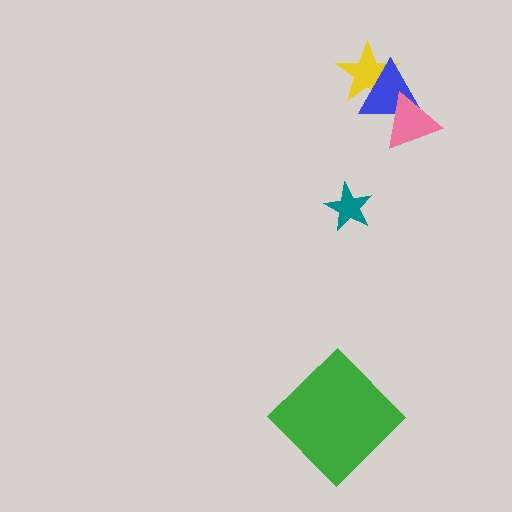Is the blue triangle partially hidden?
Yes, it is partially covered by another shape.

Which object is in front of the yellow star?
The blue triangle is in front of the yellow star.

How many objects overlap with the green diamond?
0 objects overlap with the green diamond.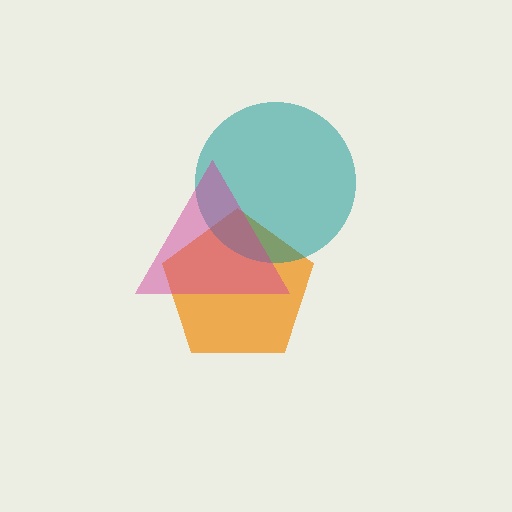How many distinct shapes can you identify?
There are 3 distinct shapes: an orange pentagon, a teal circle, a magenta triangle.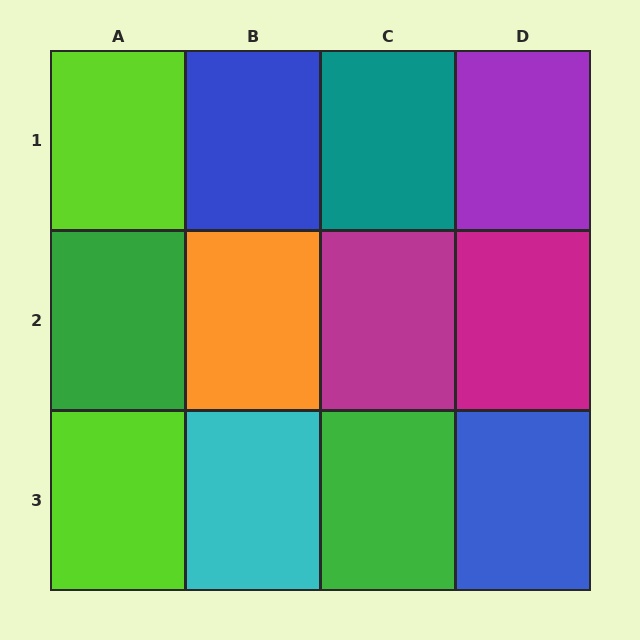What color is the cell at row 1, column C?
Teal.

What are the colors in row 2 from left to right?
Green, orange, magenta, magenta.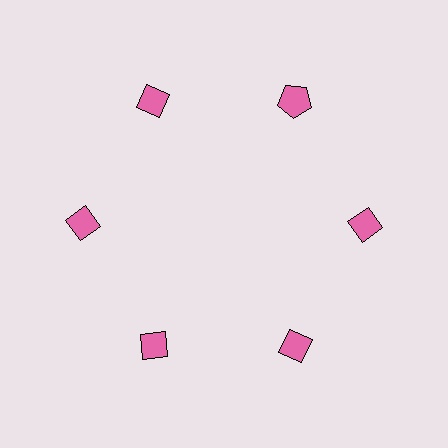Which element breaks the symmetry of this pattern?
The pink pentagon at roughly the 1 o'clock position breaks the symmetry. All other shapes are pink diamonds.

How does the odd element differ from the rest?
It has a different shape: pentagon instead of diamond.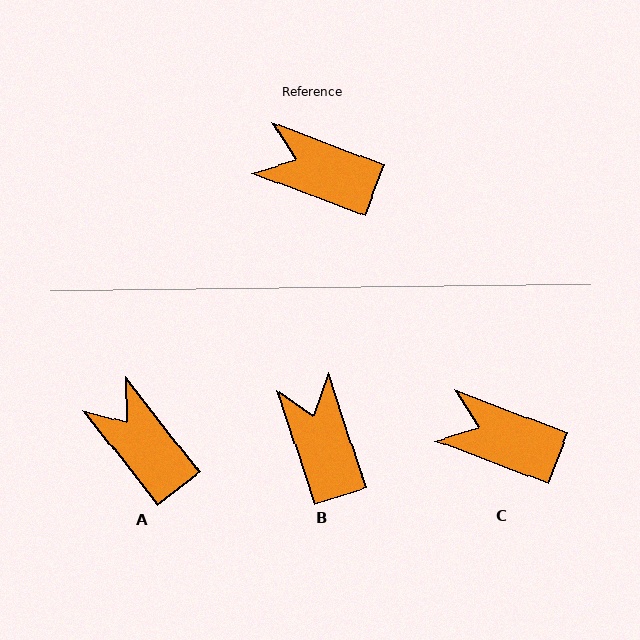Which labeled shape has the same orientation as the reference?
C.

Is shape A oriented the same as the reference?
No, it is off by about 31 degrees.